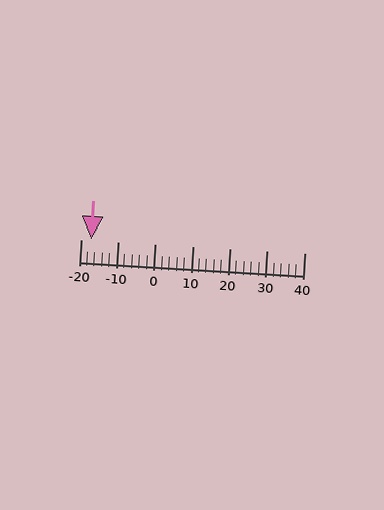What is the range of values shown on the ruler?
The ruler shows values from -20 to 40.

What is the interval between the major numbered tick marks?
The major tick marks are spaced 10 units apart.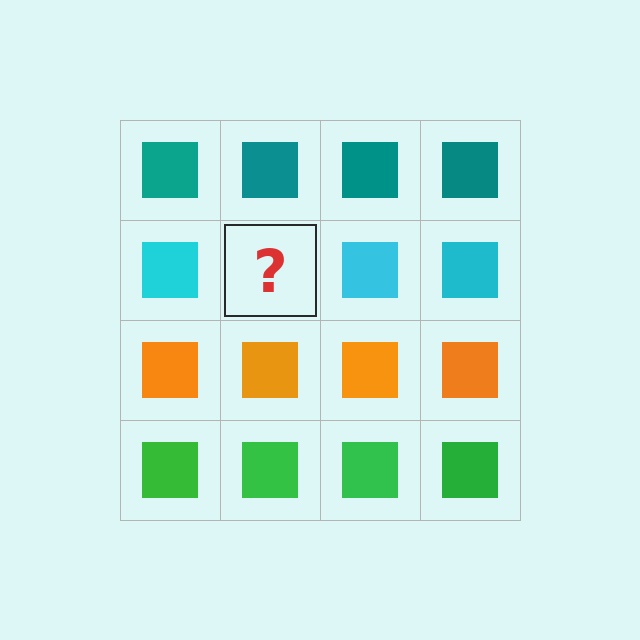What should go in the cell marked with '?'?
The missing cell should contain a cyan square.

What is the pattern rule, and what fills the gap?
The rule is that each row has a consistent color. The gap should be filled with a cyan square.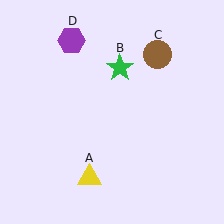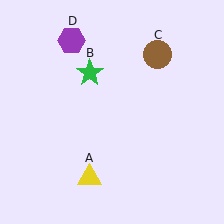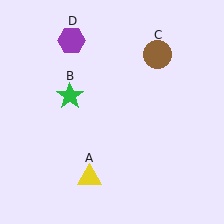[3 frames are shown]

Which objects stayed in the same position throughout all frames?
Yellow triangle (object A) and brown circle (object C) and purple hexagon (object D) remained stationary.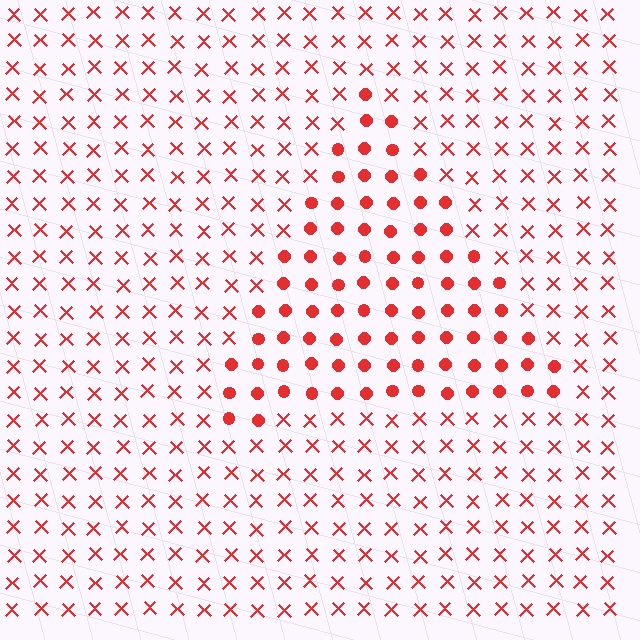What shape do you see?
I see a triangle.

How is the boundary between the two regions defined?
The boundary is defined by a change in element shape: circles inside vs. X marks outside. All elements share the same color and spacing.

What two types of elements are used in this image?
The image uses circles inside the triangle region and X marks outside it.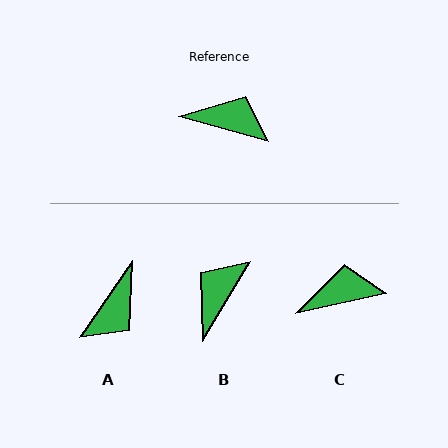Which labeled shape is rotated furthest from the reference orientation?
A, about 109 degrees away.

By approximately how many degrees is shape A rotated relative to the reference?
Approximately 109 degrees clockwise.